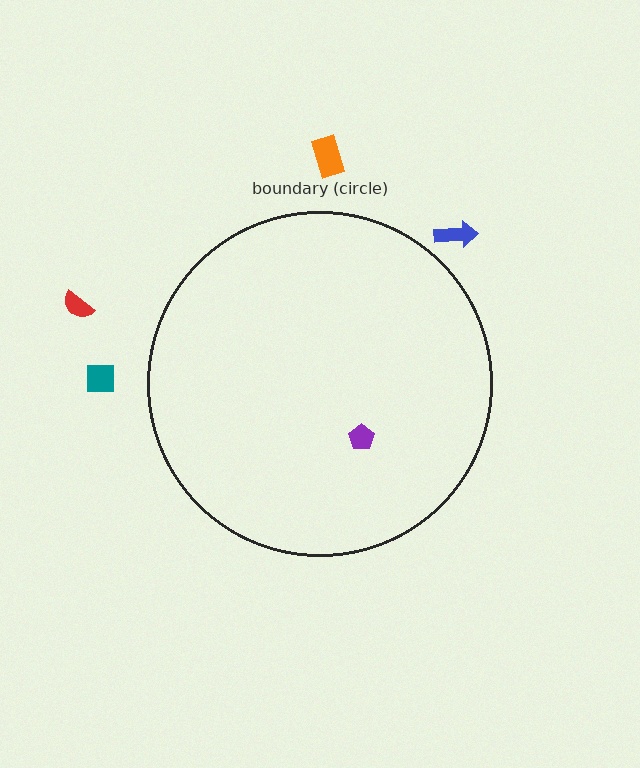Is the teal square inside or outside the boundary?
Outside.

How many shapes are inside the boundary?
1 inside, 4 outside.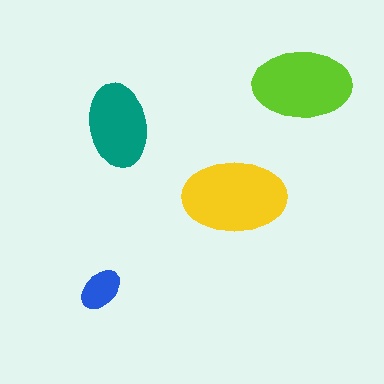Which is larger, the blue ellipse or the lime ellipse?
The lime one.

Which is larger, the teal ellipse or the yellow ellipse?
The yellow one.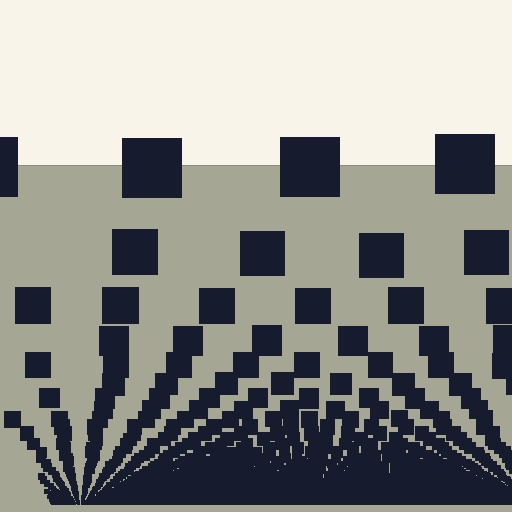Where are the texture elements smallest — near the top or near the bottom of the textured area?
Near the bottom.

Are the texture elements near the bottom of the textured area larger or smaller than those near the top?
Smaller. The gradient is inverted — elements near the bottom are smaller and denser.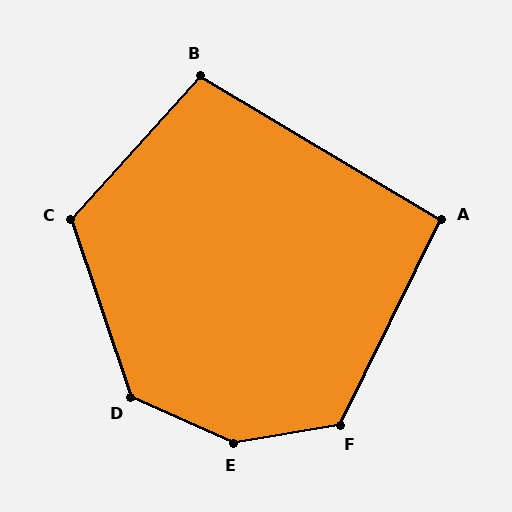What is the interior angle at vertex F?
Approximately 126 degrees (obtuse).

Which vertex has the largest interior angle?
E, at approximately 146 degrees.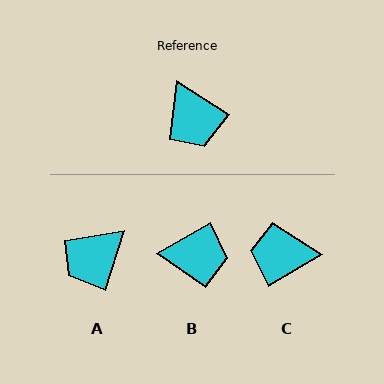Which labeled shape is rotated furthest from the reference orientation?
C, about 116 degrees away.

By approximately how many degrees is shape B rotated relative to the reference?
Approximately 63 degrees counter-clockwise.